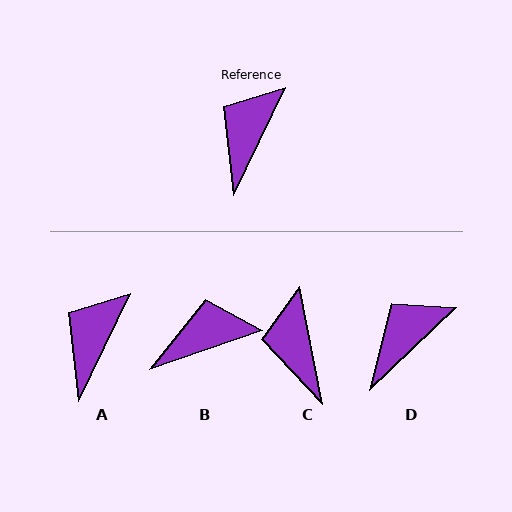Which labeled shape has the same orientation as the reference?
A.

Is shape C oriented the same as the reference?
No, it is off by about 37 degrees.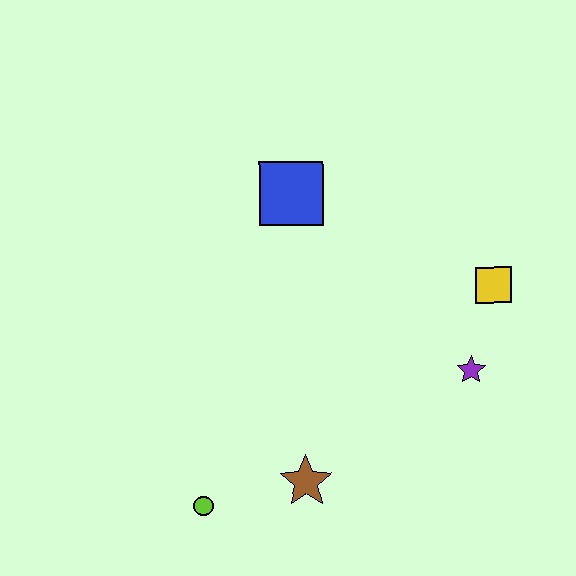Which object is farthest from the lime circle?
The yellow square is farthest from the lime circle.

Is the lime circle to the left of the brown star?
Yes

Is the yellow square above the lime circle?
Yes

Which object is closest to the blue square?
The yellow square is closest to the blue square.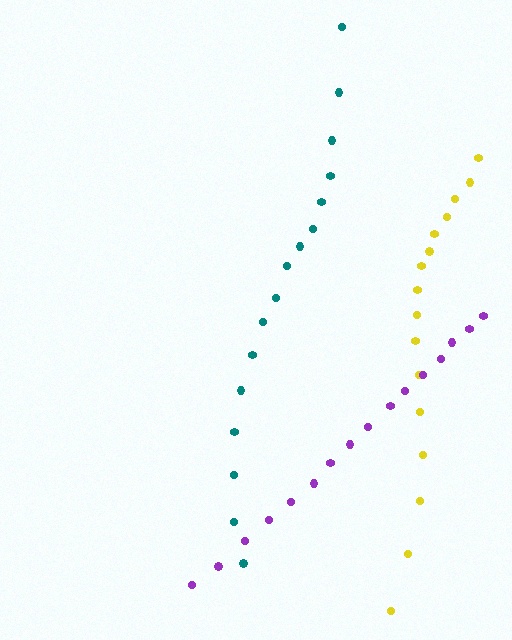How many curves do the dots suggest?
There are 3 distinct paths.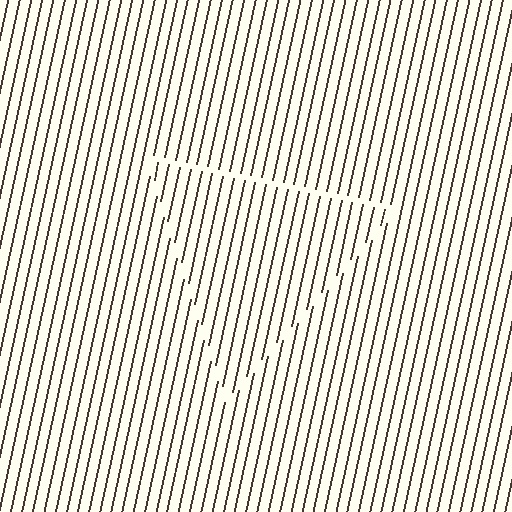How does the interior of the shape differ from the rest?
The interior of the shape contains the same grating, shifted by half a period — the contour is defined by the phase discontinuity where line-ends from the inner and outer gratings abut.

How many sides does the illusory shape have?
3 sides — the line-ends trace a triangle.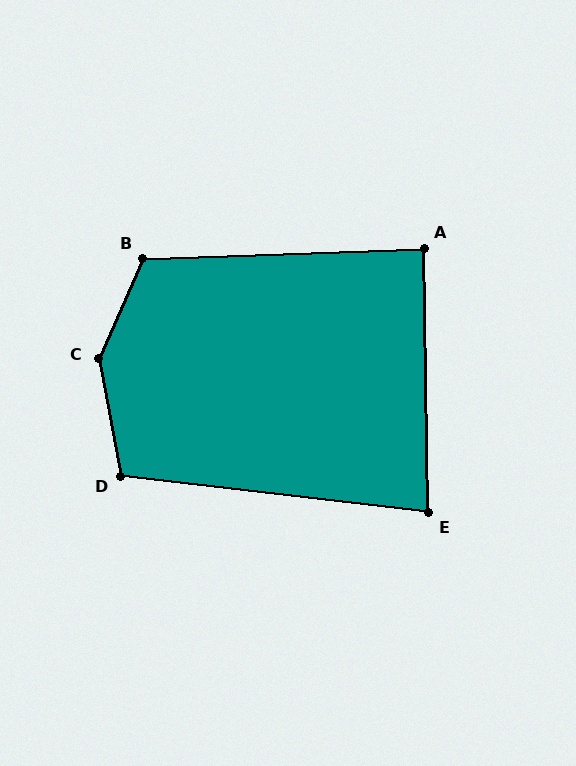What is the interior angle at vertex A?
Approximately 89 degrees (approximately right).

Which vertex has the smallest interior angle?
E, at approximately 82 degrees.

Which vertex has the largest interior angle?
C, at approximately 145 degrees.